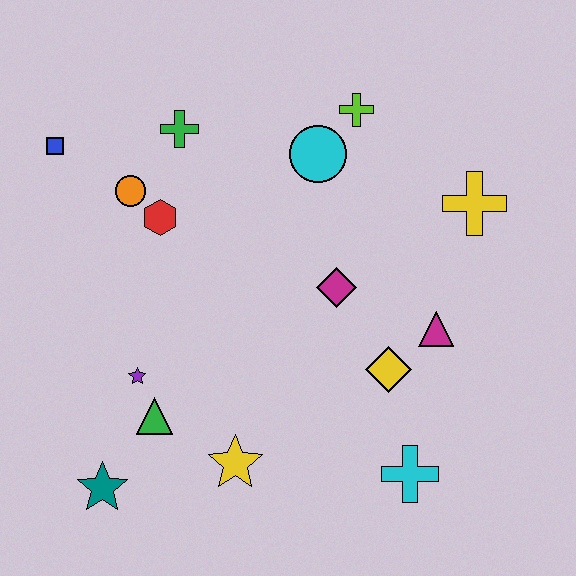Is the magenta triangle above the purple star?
Yes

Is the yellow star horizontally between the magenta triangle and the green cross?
Yes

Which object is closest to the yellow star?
The green triangle is closest to the yellow star.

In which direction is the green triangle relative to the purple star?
The green triangle is below the purple star.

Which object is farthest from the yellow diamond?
The blue square is farthest from the yellow diamond.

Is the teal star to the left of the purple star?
Yes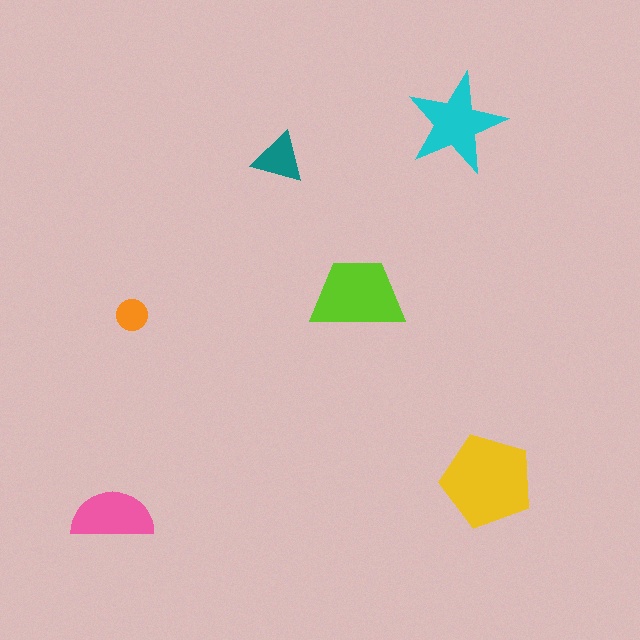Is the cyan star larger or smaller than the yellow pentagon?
Smaller.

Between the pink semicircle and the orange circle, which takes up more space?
The pink semicircle.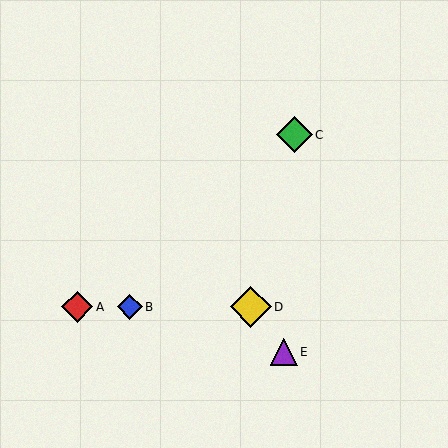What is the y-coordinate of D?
Object D is at y≈307.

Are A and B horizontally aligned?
Yes, both are at y≈307.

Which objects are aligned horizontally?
Objects A, B, D are aligned horizontally.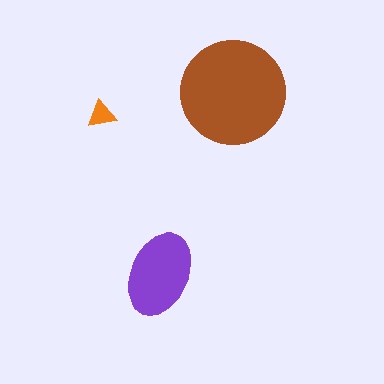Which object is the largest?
The brown circle.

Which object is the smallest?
The orange triangle.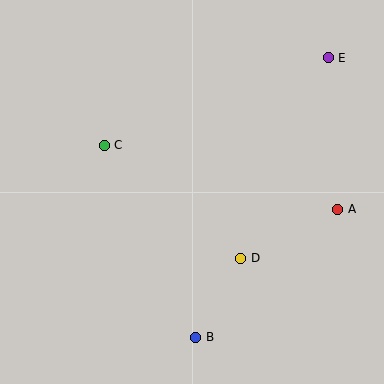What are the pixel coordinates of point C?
Point C is at (104, 145).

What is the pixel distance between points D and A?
The distance between D and A is 109 pixels.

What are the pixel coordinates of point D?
Point D is at (241, 258).